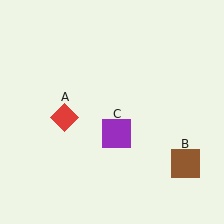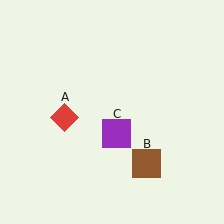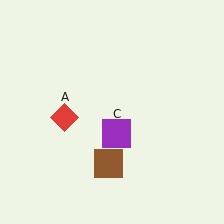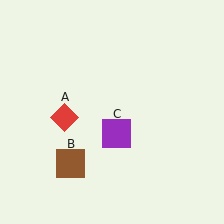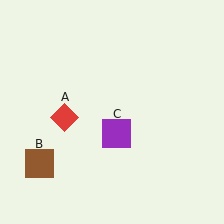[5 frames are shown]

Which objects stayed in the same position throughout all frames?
Red diamond (object A) and purple square (object C) remained stationary.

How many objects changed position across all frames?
1 object changed position: brown square (object B).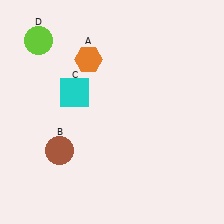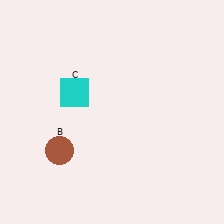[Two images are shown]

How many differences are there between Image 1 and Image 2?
There are 2 differences between the two images.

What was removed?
The orange hexagon (A), the lime circle (D) were removed in Image 2.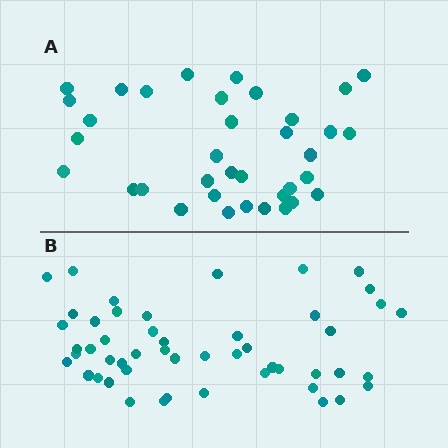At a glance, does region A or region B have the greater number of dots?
Region B (the bottom region) has more dots.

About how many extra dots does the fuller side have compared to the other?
Region B has approximately 15 more dots than region A.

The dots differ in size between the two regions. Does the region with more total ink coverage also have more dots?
No. Region A has more total ink coverage because its dots are larger, but region B actually contains more individual dots. Total area can be misleading — the number of items is what matters here.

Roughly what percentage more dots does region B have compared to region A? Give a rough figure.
About 40% more.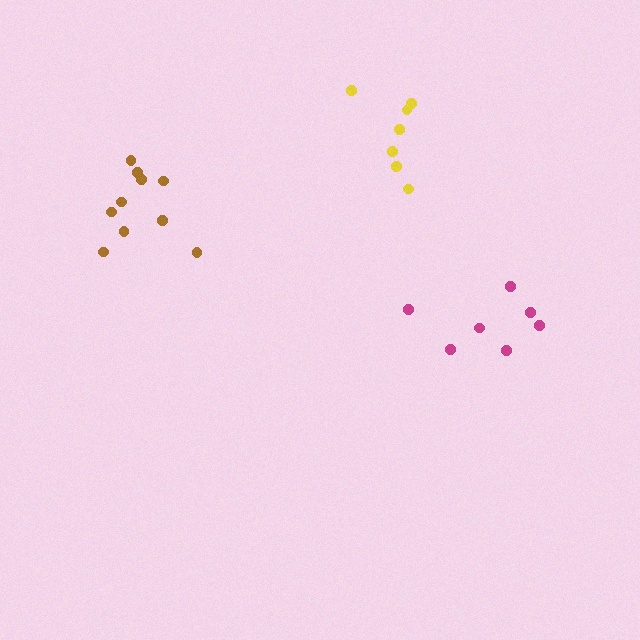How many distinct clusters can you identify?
There are 3 distinct clusters.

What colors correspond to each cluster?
The clusters are colored: brown, yellow, magenta.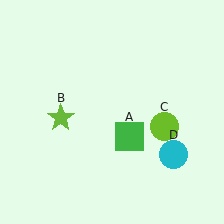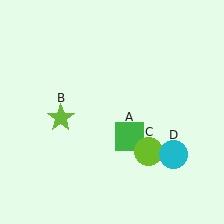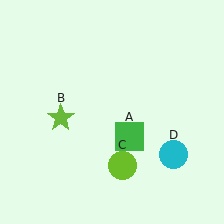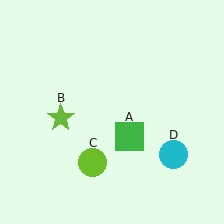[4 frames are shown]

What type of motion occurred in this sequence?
The lime circle (object C) rotated clockwise around the center of the scene.